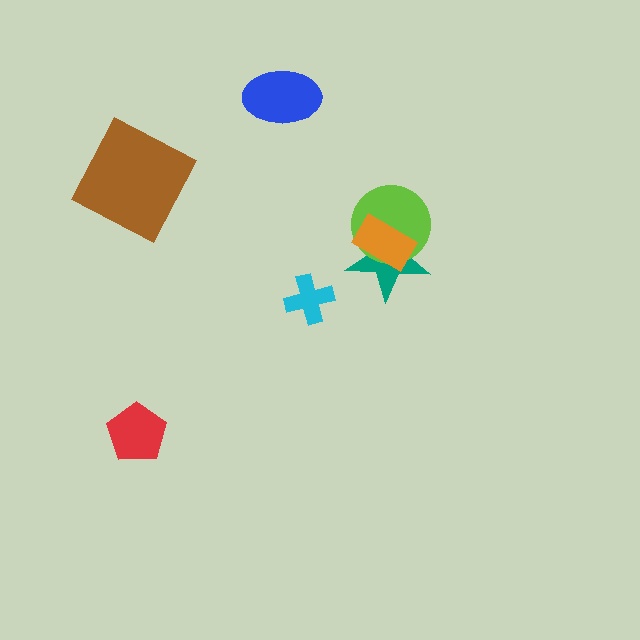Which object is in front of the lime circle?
The orange rectangle is in front of the lime circle.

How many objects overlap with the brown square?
0 objects overlap with the brown square.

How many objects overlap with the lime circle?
2 objects overlap with the lime circle.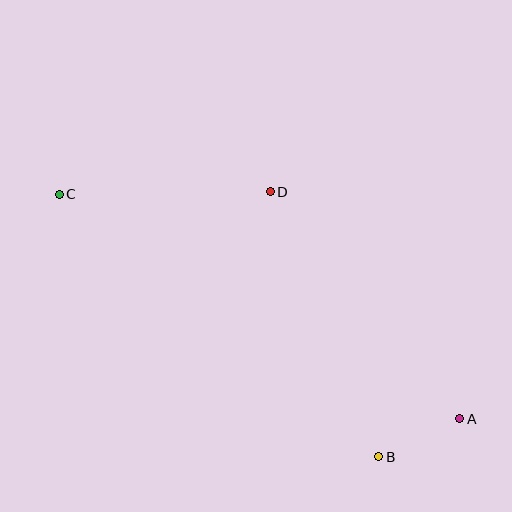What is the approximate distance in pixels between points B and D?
The distance between B and D is approximately 287 pixels.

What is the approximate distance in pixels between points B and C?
The distance between B and C is approximately 414 pixels.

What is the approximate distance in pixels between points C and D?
The distance between C and D is approximately 211 pixels.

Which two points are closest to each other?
Points A and B are closest to each other.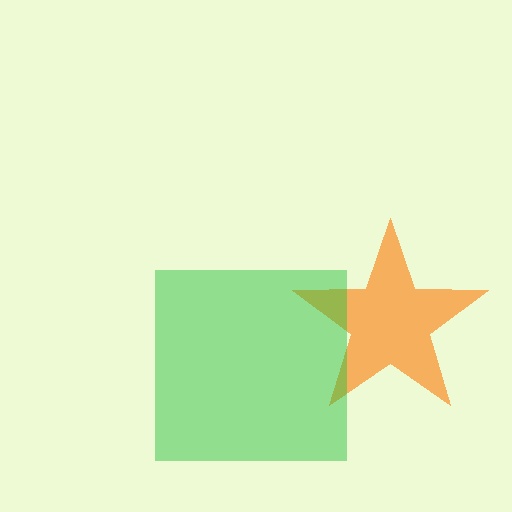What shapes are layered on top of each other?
The layered shapes are: an orange star, a green square.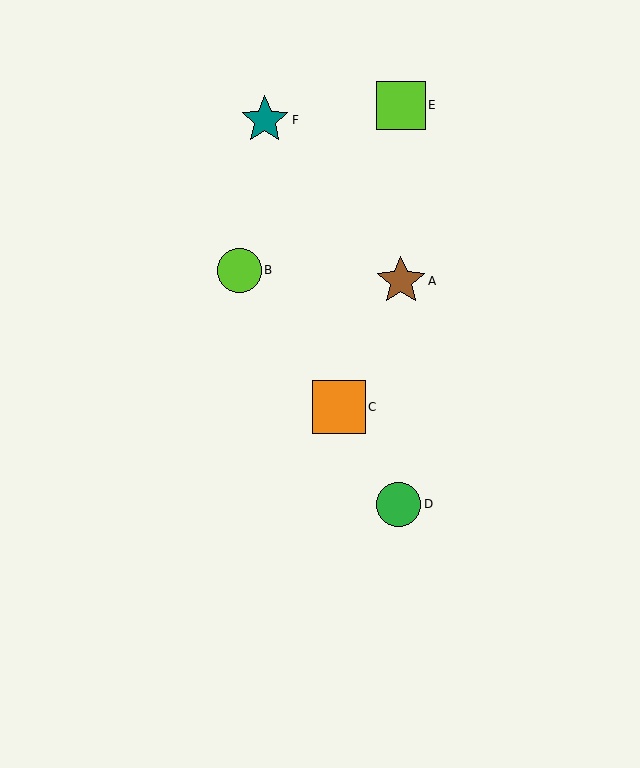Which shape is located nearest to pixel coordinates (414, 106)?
The lime square (labeled E) at (401, 105) is nearest to that location.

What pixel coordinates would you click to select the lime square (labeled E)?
Click at (401, 105) to select the lime square E.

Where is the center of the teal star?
The center of the teal star is at (265, 120).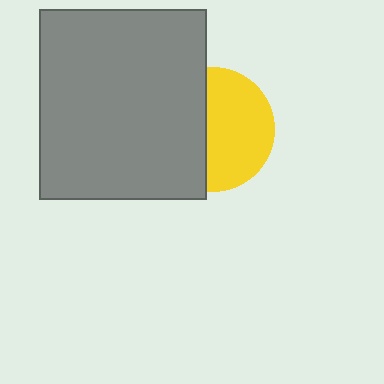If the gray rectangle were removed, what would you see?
You would see the complete yellow circle.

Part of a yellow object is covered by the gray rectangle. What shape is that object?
It is a circle.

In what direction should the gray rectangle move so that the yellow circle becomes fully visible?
The gray rectangle should move left. That is the shortest direction to clear the overlap and leave the yellow circle fully visible.